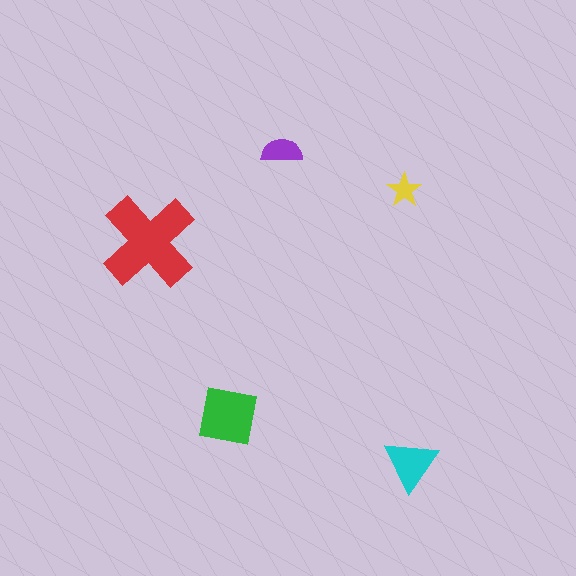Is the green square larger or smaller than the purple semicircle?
Larger.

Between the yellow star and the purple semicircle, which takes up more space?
The purple semicircle.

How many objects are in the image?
There are 5 objects in the image.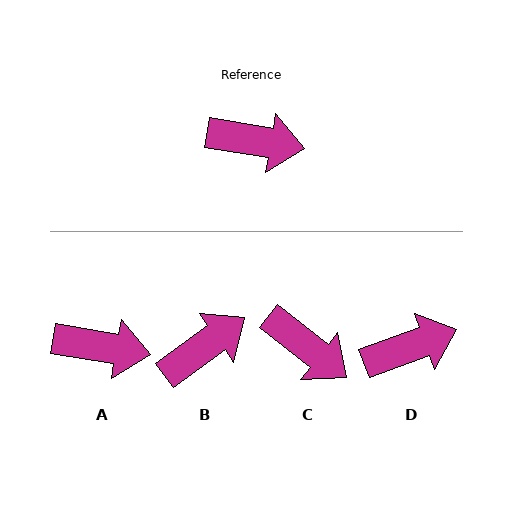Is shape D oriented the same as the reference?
No, it is off by about 29 degrees.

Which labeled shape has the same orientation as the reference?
A.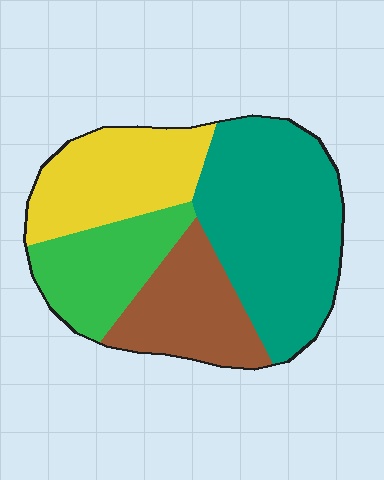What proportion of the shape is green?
Green takes up about one sixth (1/6) of the shape.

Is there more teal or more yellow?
Teal.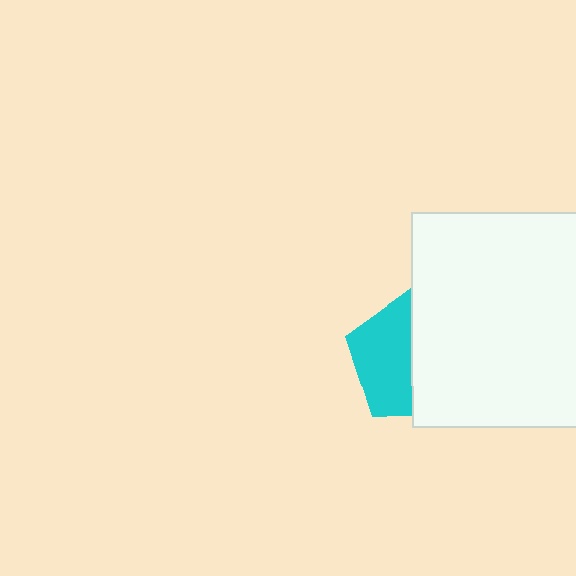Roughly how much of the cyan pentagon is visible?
About half of it is visible (roughly 48%).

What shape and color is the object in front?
The object in front is a white rectangle.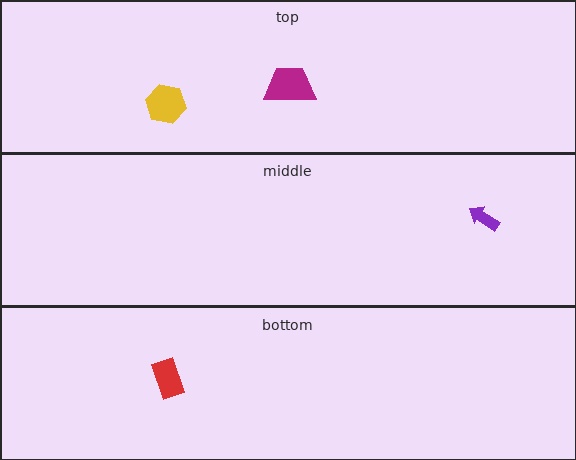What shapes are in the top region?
The magenta trapezoid, the yellow hexagon.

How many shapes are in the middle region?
1.